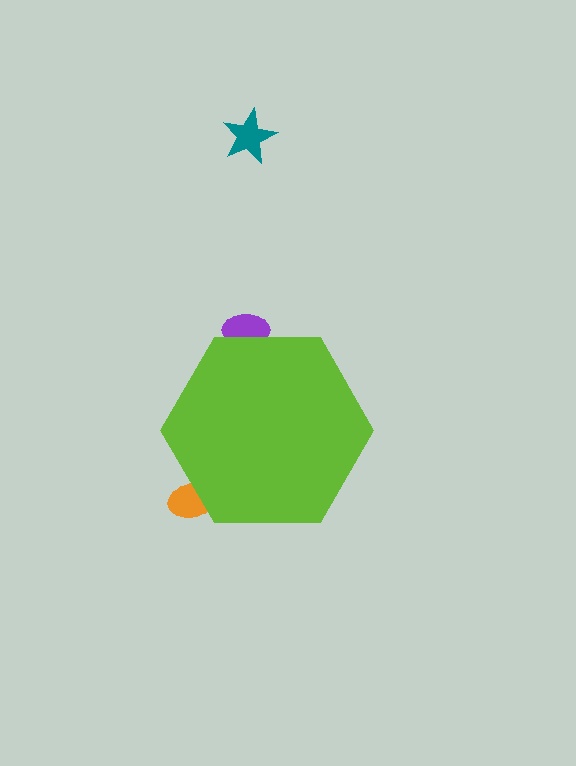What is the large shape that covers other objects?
A lime hexagon.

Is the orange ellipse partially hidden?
Yes, the orange ellipse is partially hidden behind the lime hexagon.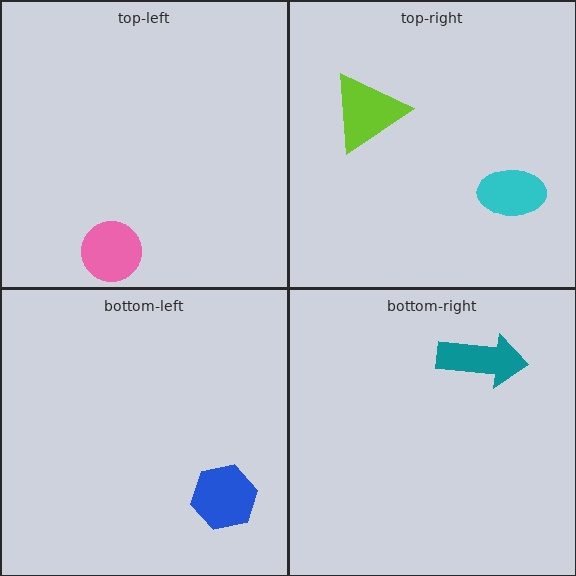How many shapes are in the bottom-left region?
1.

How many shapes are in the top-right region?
2.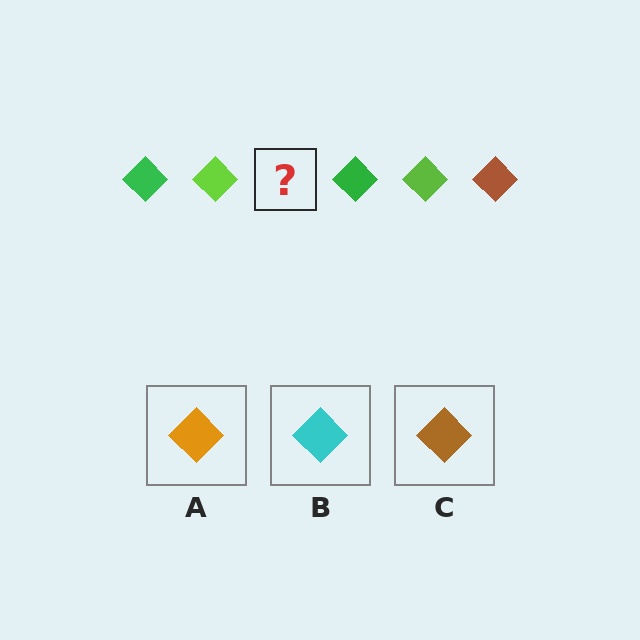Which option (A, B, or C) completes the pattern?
C.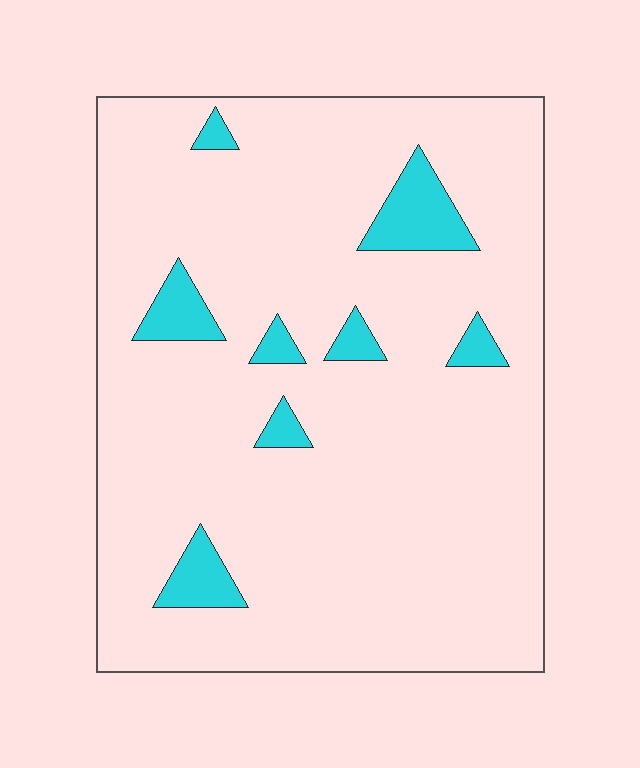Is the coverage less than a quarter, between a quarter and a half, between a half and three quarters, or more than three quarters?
Less than a quarter.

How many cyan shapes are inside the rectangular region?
8.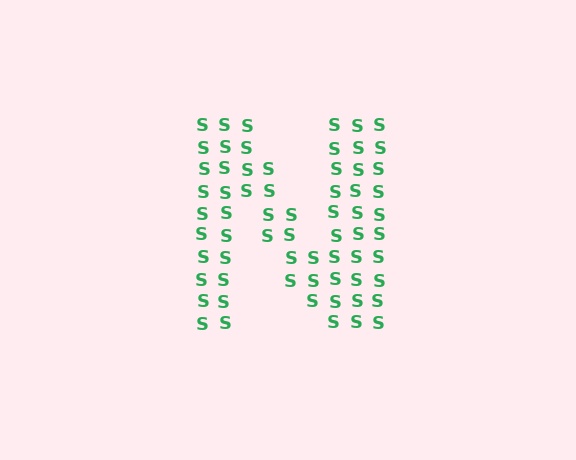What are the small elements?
The small elements are letter S's.